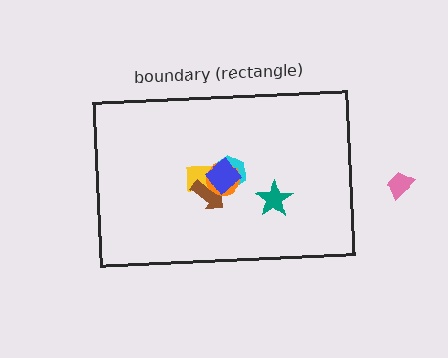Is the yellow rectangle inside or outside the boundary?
Inside.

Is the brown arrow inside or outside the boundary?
Inside.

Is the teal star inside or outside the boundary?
Inside.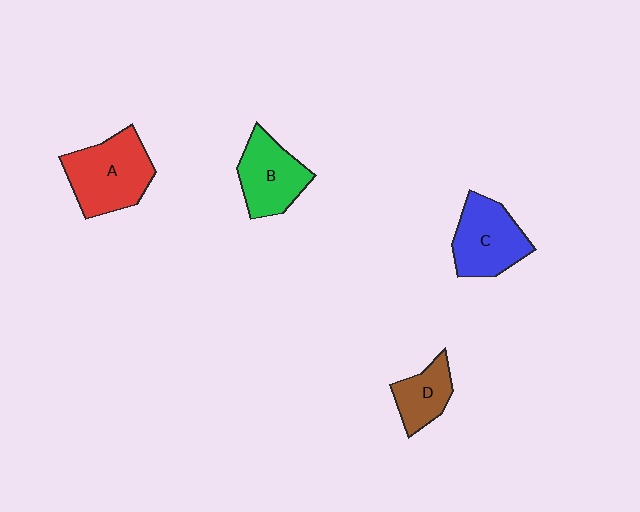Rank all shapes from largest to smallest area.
From largest to smallest: A (red), C (blue), B (green), D (brown).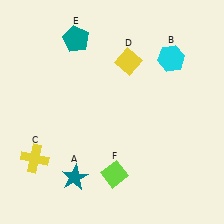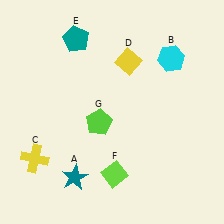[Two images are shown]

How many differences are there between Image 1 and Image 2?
There is 1 difference between the two images.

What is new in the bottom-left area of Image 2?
A lime pentagon (G) was added in the bottom-left area of Image 2.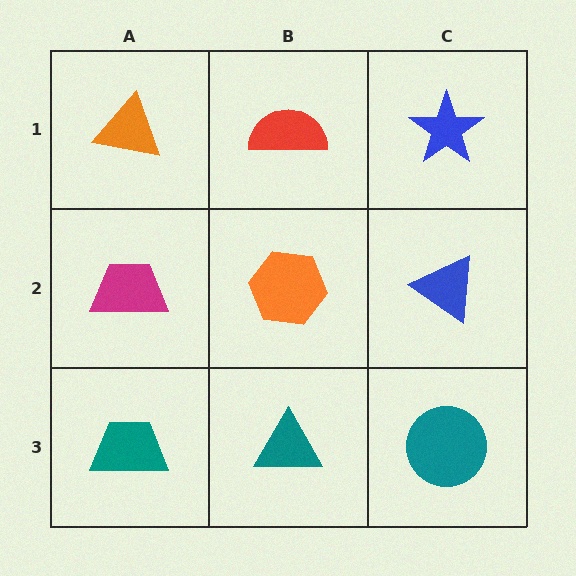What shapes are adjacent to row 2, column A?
An orange triangle (row 1, column A), a teal trapezoid (row 3, column A), an orange hexagon (row 2, column B).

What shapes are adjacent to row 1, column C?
A blue triangle (row 2, column C), a red semicircle (row 1, column B).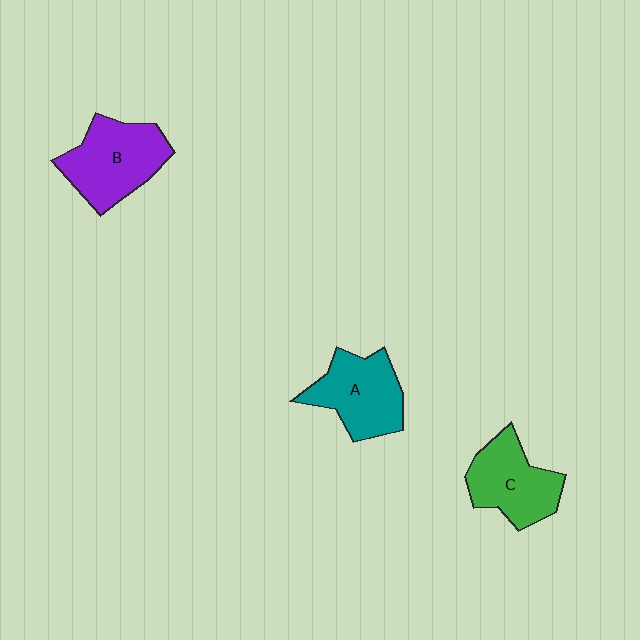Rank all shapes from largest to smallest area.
From largest to smallest: B (purple), A (teal), C (green).